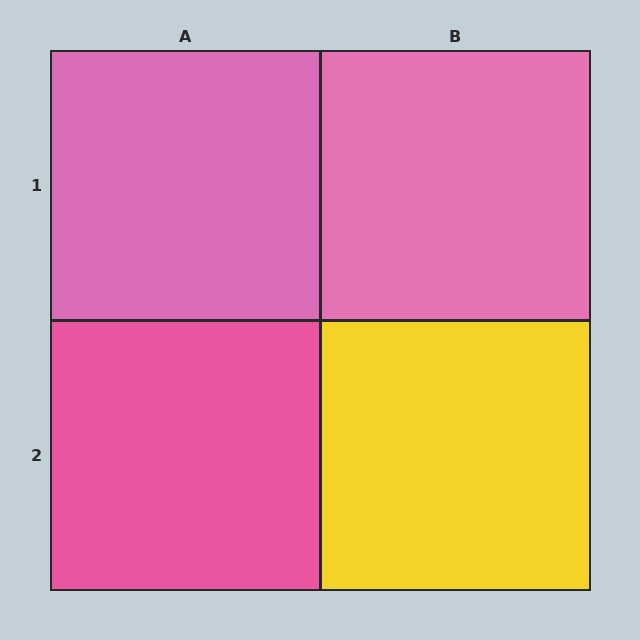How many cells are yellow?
1 cell is yellow.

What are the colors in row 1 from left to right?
Pink, pink.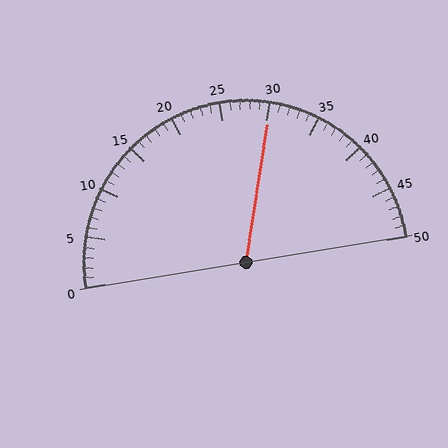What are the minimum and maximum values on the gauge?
The gauge ranges from 0 to 50.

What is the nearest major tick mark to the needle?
The nearest major tick mark is 30.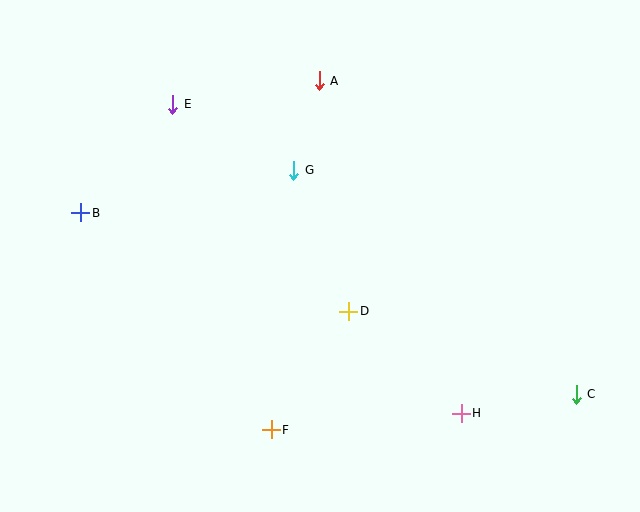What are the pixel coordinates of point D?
Point D is at (349, 311).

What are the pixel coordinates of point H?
Point H is at (461, 413).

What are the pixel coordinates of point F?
Point F is at (271, 430).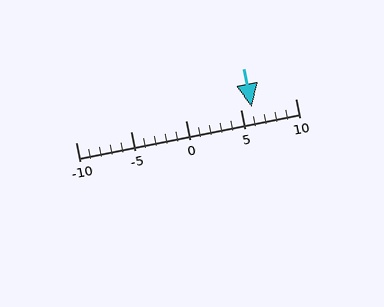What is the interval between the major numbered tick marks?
The major tick marks are spaced 5 units apart.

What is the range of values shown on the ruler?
The ruler shows values from -10 to 10.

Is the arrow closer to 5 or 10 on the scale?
The arrow is closer to 5.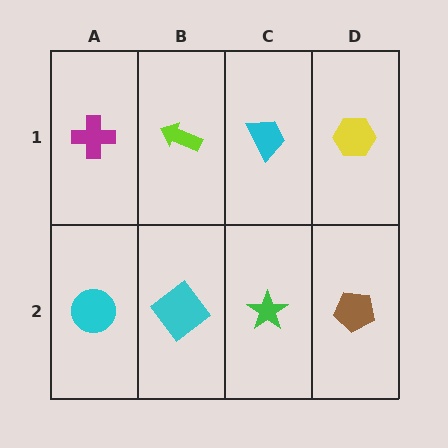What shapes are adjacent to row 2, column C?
A cyan trapezoid (row 1, column C), a cyan diamond (row 2, column B), a brown pentagon (row 2, column D).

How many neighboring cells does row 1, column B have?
3.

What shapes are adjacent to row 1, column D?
A brown pentagon (row 2, column D), a cyan trapezoid (row 1, column C).